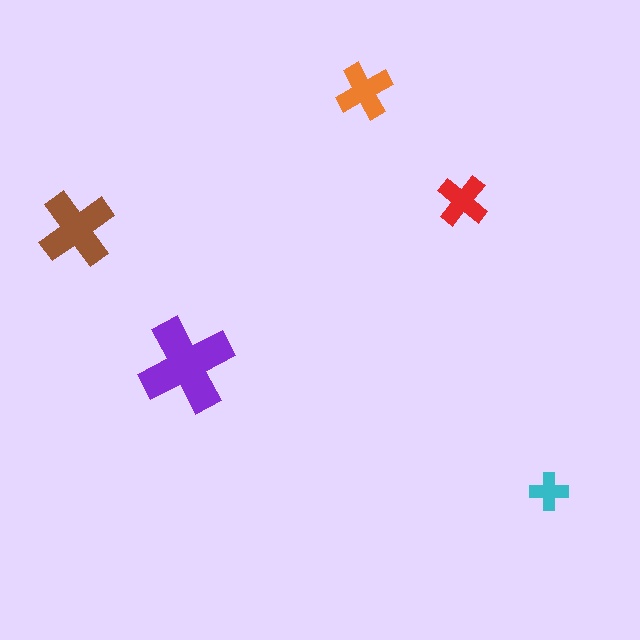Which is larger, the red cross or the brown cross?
The brown one.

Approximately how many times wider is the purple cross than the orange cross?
About 1.5 times wider.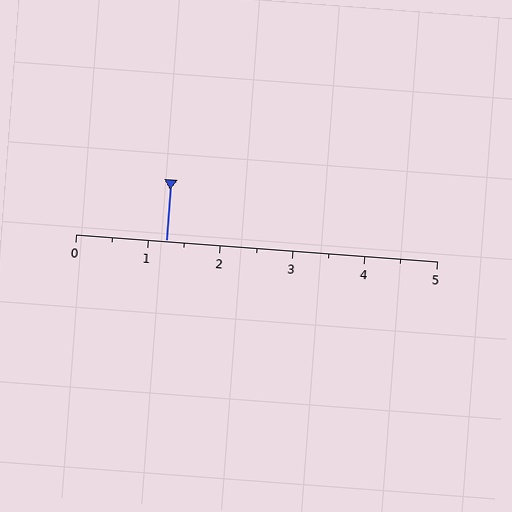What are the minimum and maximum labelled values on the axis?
The axis runs from 0 to 5.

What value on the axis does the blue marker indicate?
The marker indicates approximately 1.2.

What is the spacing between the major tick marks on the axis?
The major ticks are spaced 1 apart.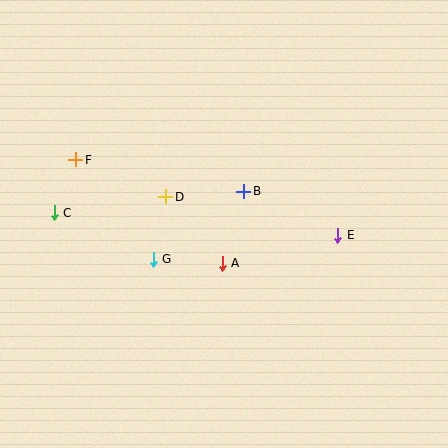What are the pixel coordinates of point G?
Point G is at (153, 259).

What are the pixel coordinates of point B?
Point B is at (244, 191).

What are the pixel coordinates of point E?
Point E is at (338, 235).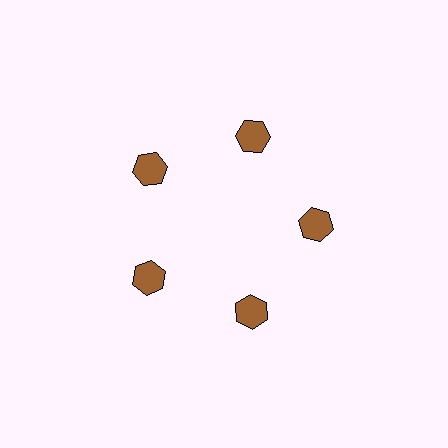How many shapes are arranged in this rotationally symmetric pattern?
There are 5 shapes, arranged in 5 groups of 1.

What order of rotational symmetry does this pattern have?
This pattern has 5-fold rotational symmetry.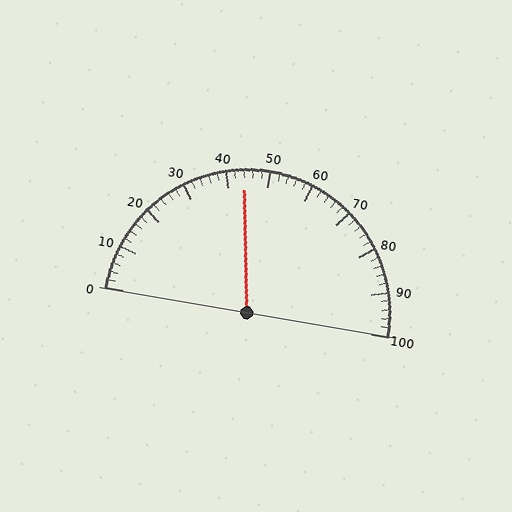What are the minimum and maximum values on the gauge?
The gauge ranges from 0 to 100.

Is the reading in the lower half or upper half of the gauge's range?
The reading is in the lower half of the range (0 to 100).